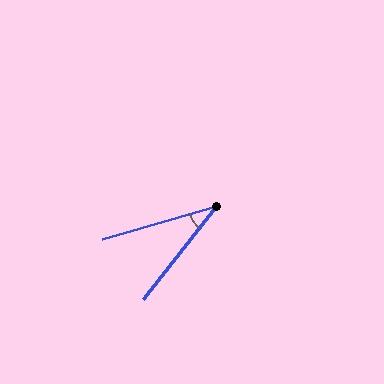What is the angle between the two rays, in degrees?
Approximately 36 degrees.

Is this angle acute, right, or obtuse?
It is acute.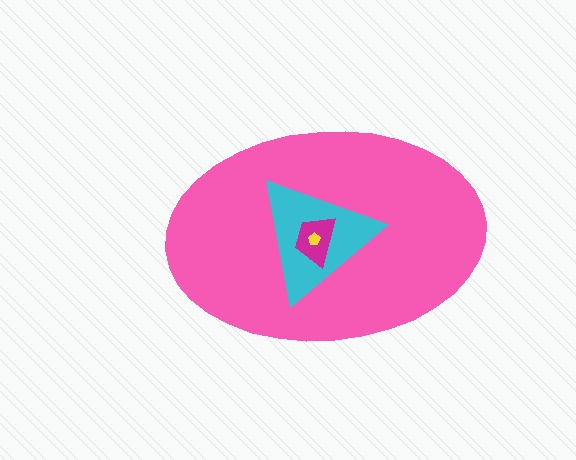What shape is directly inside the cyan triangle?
The magenta trapezoid.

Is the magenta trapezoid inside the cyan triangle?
Yes.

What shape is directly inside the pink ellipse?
The cyan triangle.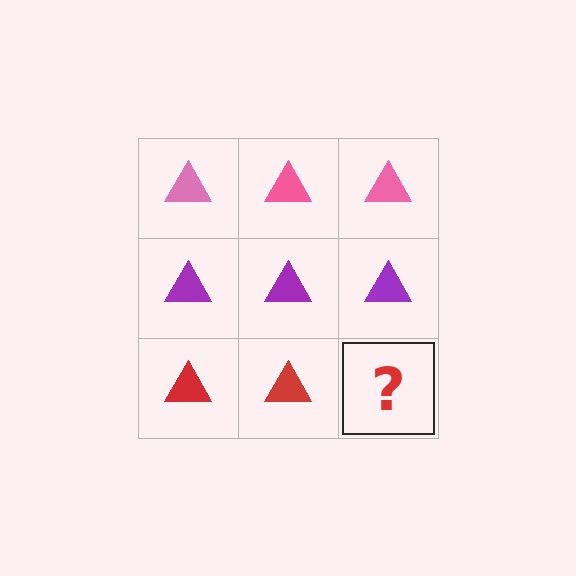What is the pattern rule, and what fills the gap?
The rule is that each row has a consistent color. The gap should be filled with a red triangle.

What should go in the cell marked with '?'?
The missing cell should contain a red triangle.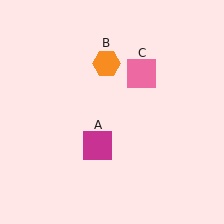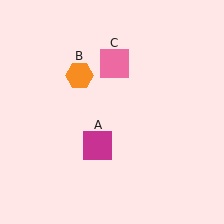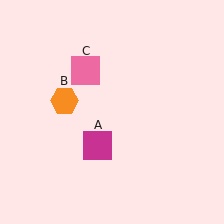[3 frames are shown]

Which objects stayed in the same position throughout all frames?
Magenta square (object A) remained stationary.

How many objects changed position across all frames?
2 objects changed position: orange hexagon (object B), pink square (object C).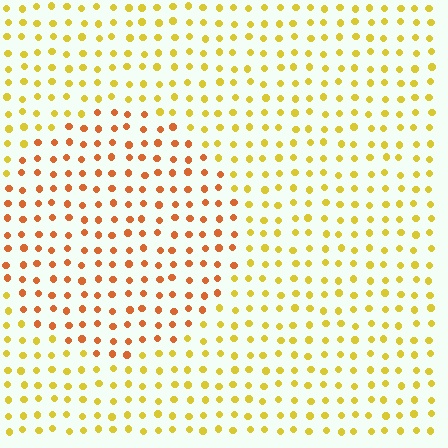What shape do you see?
I see a circle.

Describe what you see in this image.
The image is filled with small yellow elements in a uniform arrangement. A circle-shaped region is visible where the elements are tinted to a slightly different hue, forming a subtle color boundary.